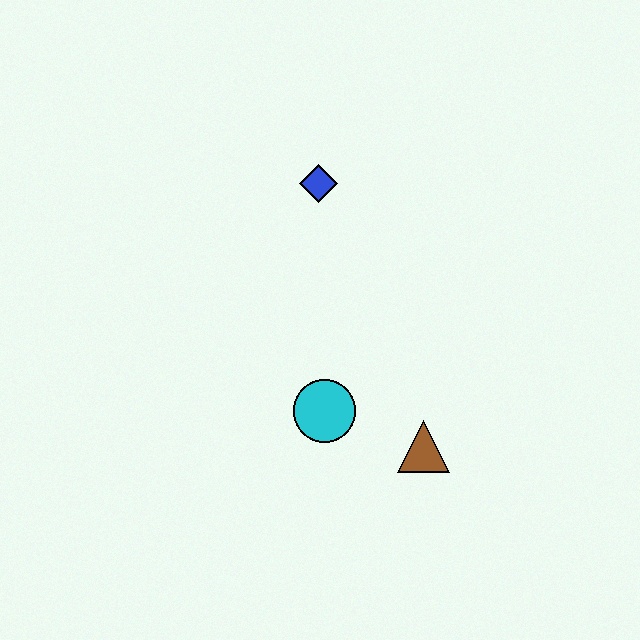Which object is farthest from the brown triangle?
The blue diamond is farthest from the brown triangle.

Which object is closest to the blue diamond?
The cyan circle is closest to the blue diamond.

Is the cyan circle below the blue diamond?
Yes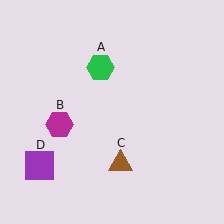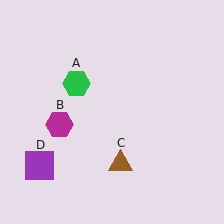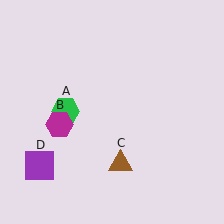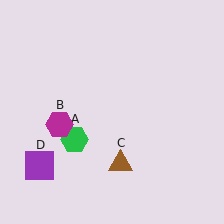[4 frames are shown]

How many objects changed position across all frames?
1 object changed position: green hexagon (object A).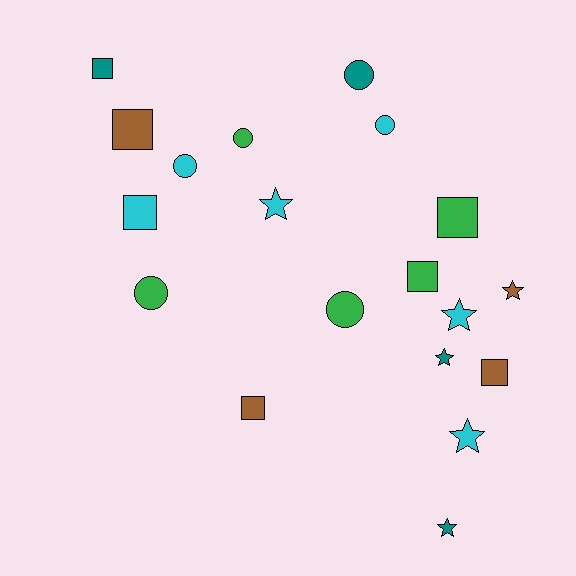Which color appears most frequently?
Cyan, with 6 objects.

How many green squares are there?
There are 2 green squares.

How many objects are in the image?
There are 19 objects.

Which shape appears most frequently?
Square, with 7 objects.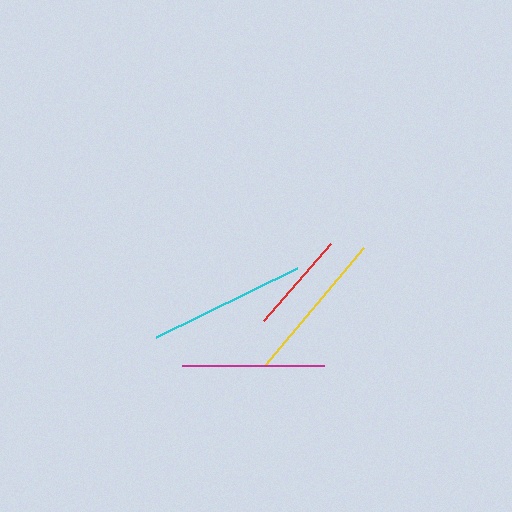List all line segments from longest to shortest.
From longest to shortest: cyan, yellow, magenta, red.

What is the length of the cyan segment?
The cyan segment is approximately 156 pixels long.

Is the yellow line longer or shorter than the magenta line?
The yellow line is longer than the magenta line.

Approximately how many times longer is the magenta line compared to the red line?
The magenta line is approximately 1.4 times the length of the red line.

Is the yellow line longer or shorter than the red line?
The yellow line is longer than the red line.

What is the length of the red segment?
The red segment is approximately 102 pixels long.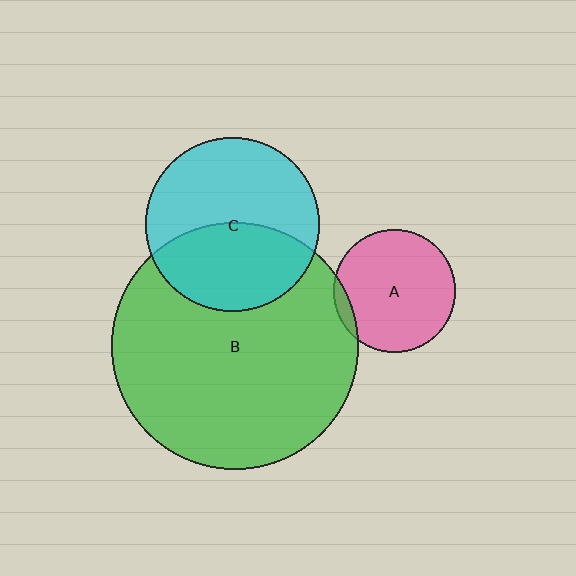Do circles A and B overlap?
Yes.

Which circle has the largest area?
Circle B (green).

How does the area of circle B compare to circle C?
Approximately 2.0 times.